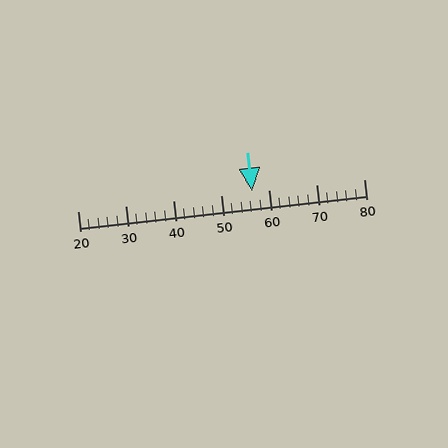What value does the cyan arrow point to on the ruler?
The cyan arrow points to approximately 56.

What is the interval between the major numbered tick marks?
The major tick marks are spaced 10 units apart.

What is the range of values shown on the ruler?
The ruler shows values from 20 to 80.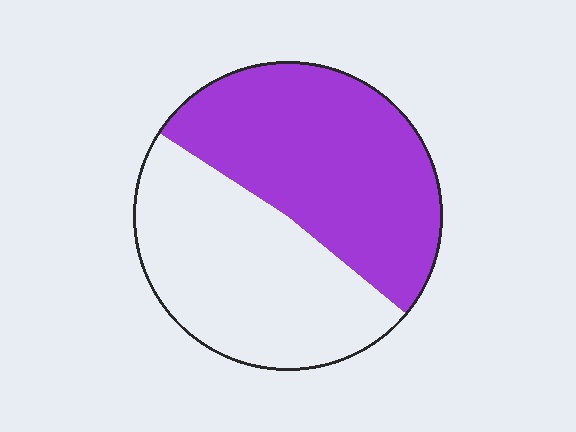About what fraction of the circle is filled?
About one half (1/2).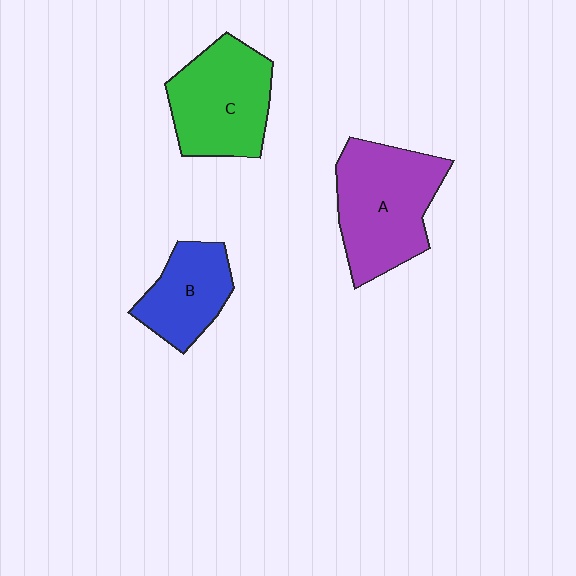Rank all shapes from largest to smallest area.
From largest to smallest: A (purple), C (green), B (blue).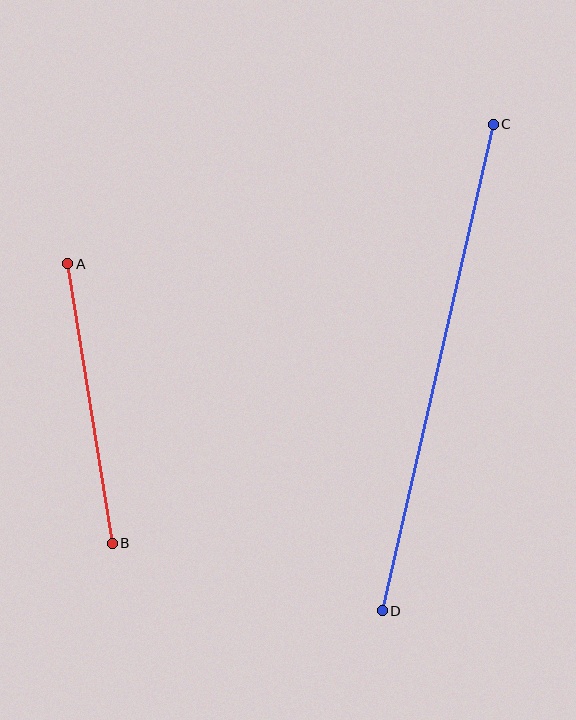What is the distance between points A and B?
The distance is approximately 283 pixels.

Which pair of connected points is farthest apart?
Points C and D are farthest apart.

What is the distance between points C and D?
The distance is approximately 499 pixels.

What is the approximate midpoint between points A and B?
The midpoint is at approximately (90, 404) pixels.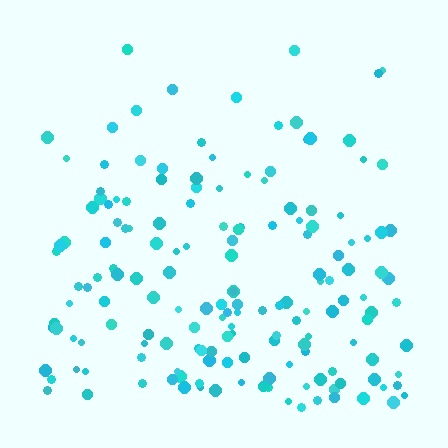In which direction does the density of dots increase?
From top to bottom, with the bottom side densest.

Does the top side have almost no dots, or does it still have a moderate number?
Still a moderate number, just noticeably fewer than the bottom.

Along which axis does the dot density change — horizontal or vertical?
Vertical.